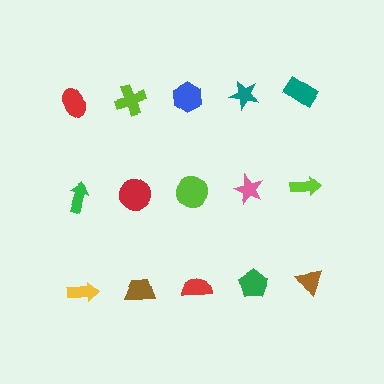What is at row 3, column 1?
A yellow arrow.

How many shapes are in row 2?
5 shapes.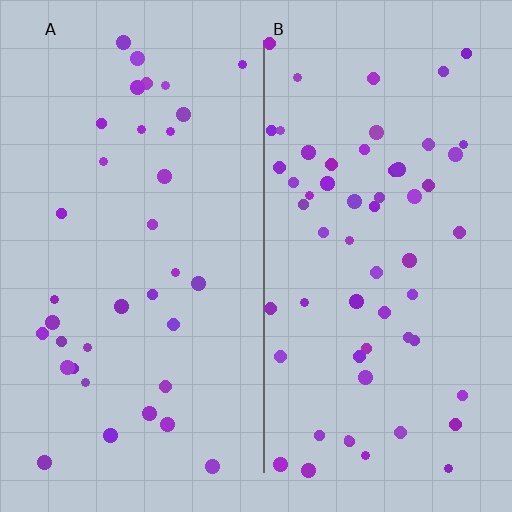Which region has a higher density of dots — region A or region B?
B (the right).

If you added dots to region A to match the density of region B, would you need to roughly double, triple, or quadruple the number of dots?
Approximately double.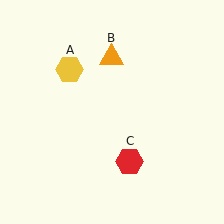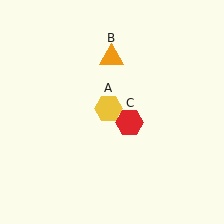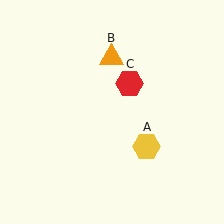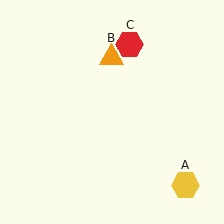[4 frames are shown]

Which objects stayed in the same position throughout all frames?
Orange triangle (object B) remained stationary.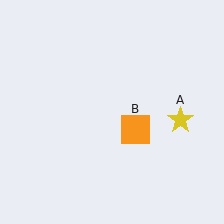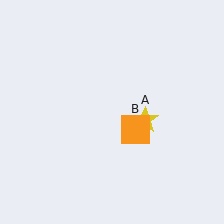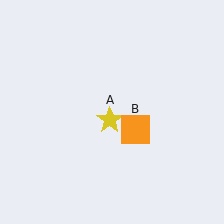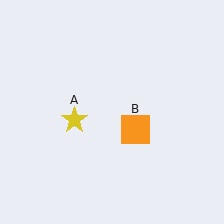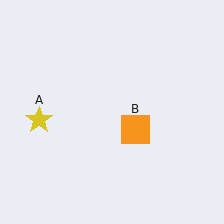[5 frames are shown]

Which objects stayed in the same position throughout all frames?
Orange square (object B) remained stationary.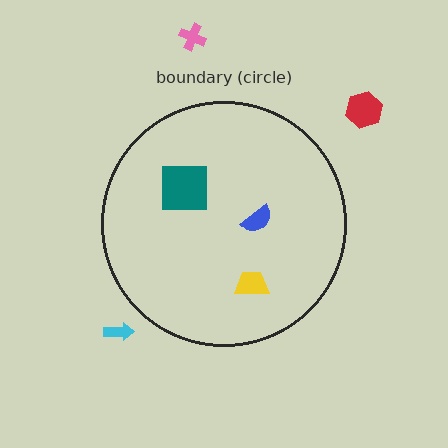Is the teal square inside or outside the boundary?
Inside.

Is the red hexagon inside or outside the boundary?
Outside.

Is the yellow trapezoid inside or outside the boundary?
Inside.